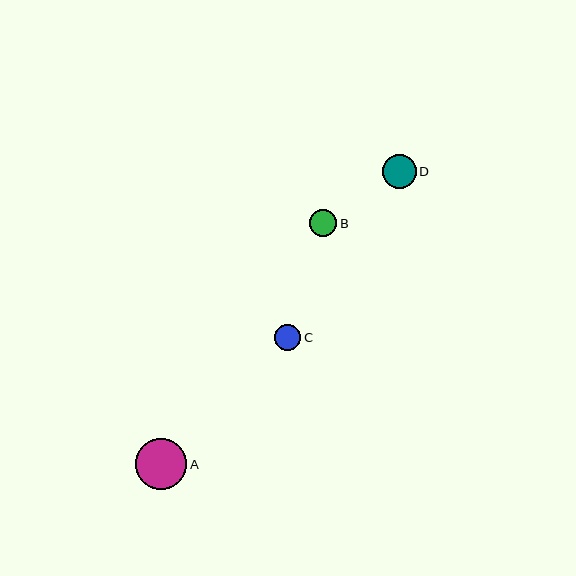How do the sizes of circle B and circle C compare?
Circle B and circle C are approximately the same size.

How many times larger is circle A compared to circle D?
Circle A is approximately 1.5 times the size of circle D.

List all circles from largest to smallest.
From largest to smallest: A, D, B, C.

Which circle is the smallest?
Circle C is the smallest with a size of approximately 26 pixels.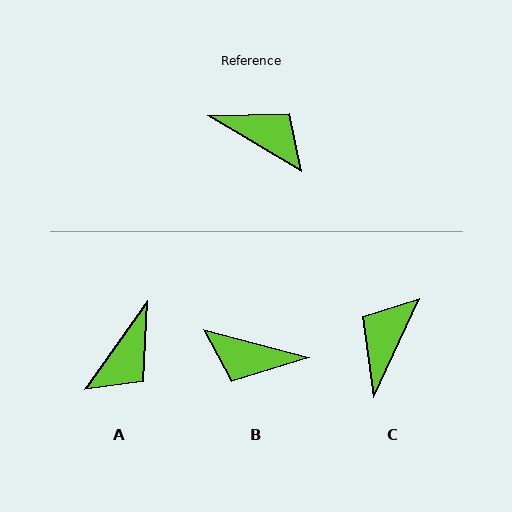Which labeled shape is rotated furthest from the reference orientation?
B, about 164 degrees away.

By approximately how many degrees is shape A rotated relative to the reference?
Approximately 94 degrees clockwise.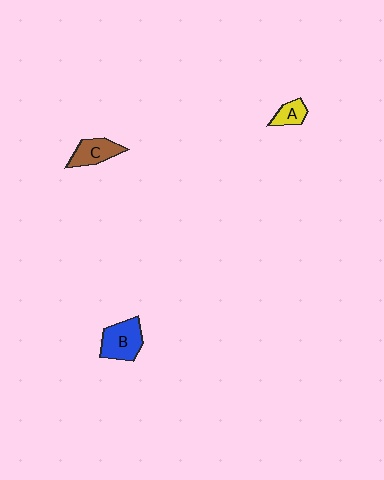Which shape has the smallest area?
Shape A (yellow).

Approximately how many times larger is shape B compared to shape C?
Approximately 1.3 times.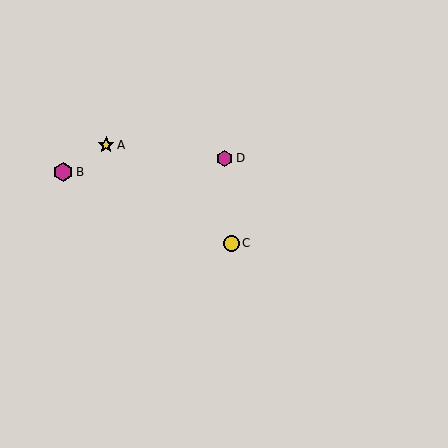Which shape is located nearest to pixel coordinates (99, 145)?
The yellow star (labeled A) at (106, 145) is nearest to that location.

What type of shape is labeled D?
Shape D is a magenta hexagon.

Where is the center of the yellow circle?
The center of the yellow circle is at (231, 243).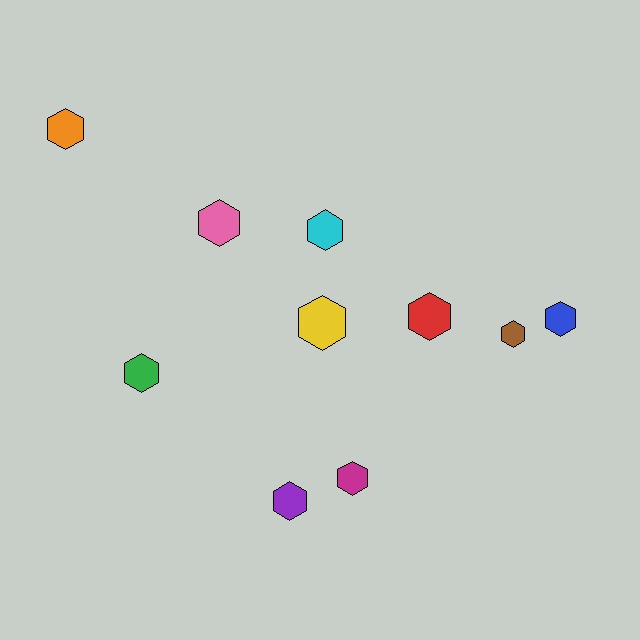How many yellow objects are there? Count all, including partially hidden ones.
There is 1 yellow object.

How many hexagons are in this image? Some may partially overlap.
There are 10 hexagons.